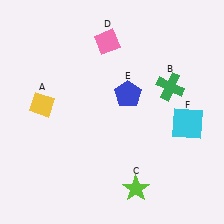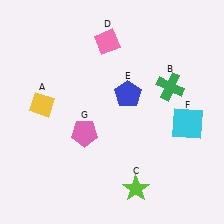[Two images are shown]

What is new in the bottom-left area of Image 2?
A pink pentagon (G) was added in the bottom-left area of Image 2.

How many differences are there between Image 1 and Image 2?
There is 1 difference between the two images.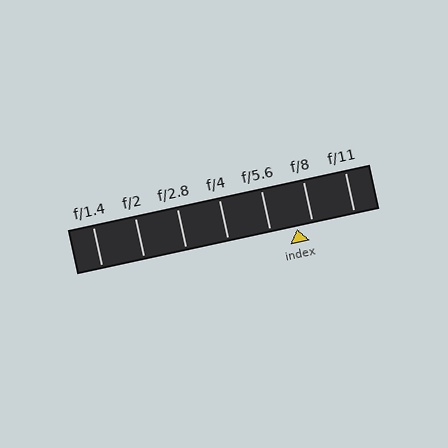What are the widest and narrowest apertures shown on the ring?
The widest aperture shown is f/1.4 and the narrowest is f/11.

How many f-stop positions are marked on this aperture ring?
There are 7 f-stop positions marked.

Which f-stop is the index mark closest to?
The index mark is closest to f/8.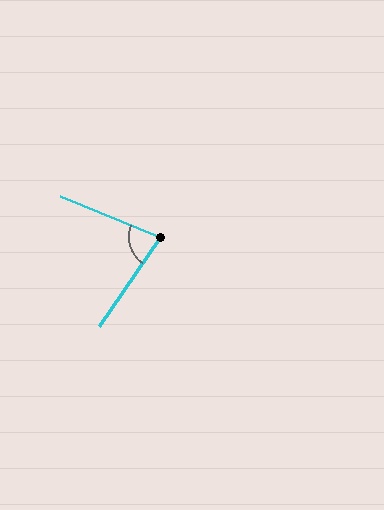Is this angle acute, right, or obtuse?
It is acute.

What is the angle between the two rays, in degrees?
Approximately 78 degrees.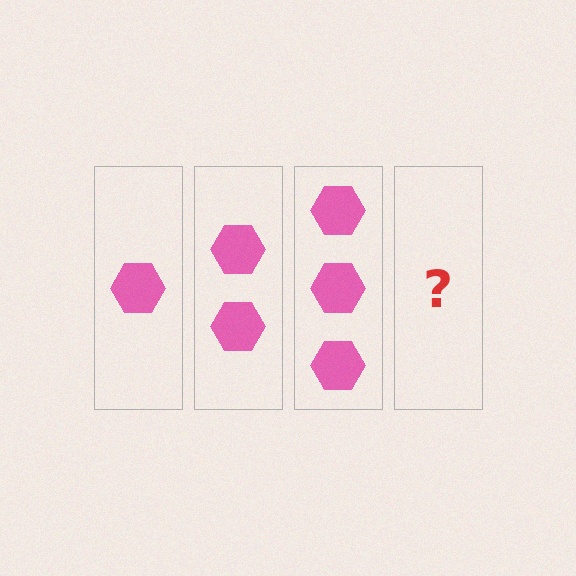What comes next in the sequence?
The next element should be 4 hexagons.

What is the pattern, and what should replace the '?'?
The pattern is that each step adds one more hexagon. The '?' should be 4 hexagons.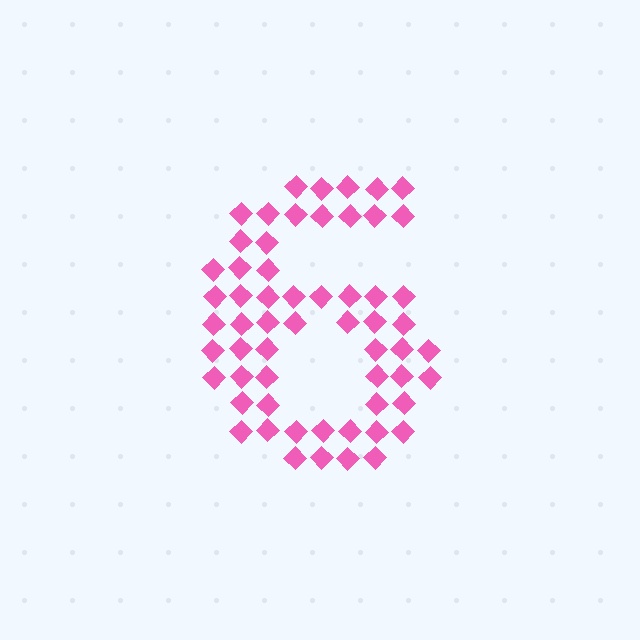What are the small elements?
The small elements are diamonds.